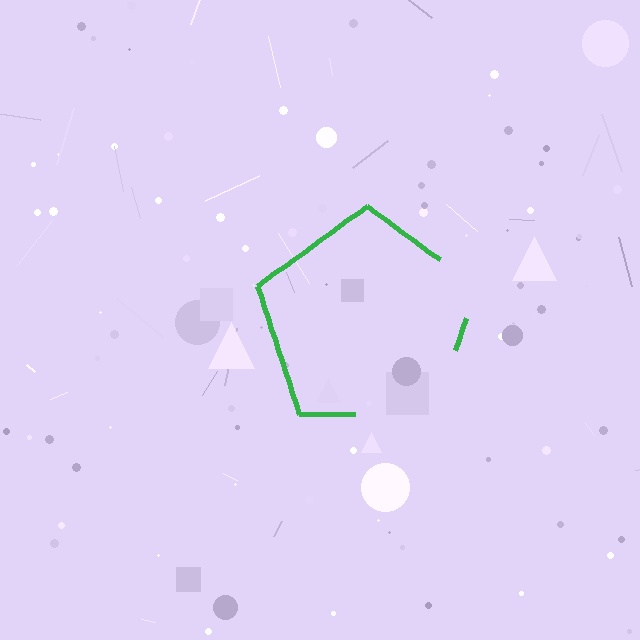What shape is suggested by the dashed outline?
The dashed outline suggests a pentagon.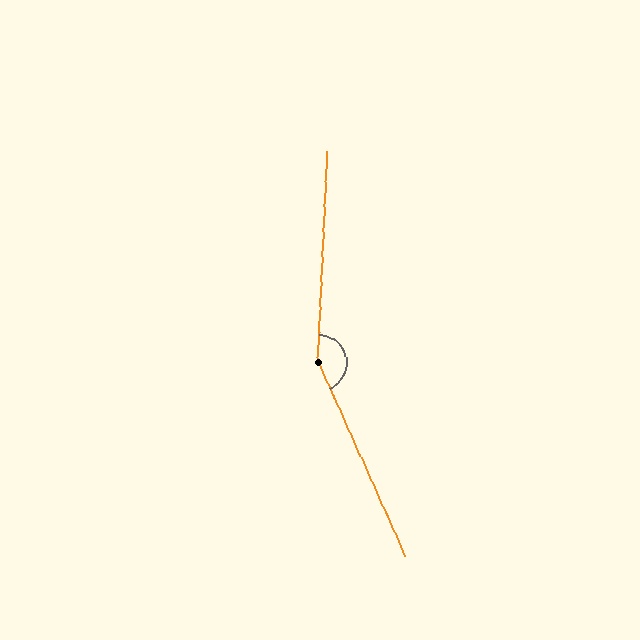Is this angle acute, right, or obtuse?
It is obtuse.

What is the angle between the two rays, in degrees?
Approximately 153 degrees.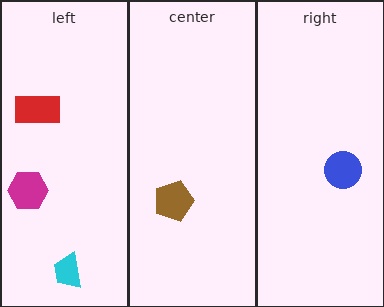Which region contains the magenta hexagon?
The left region.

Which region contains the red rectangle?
The left region.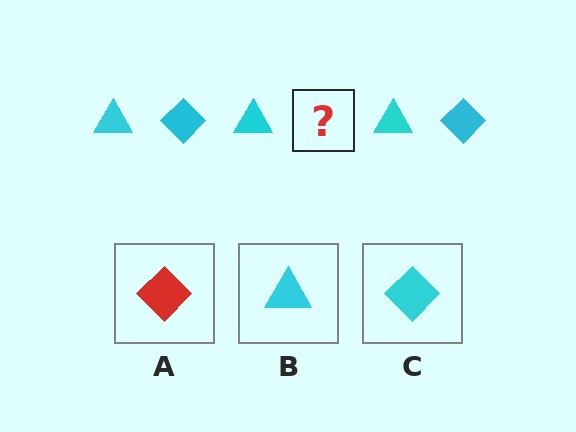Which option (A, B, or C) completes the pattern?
C.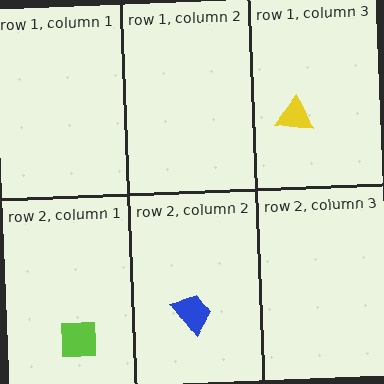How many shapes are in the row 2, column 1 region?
1.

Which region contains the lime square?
The row 2, column 1 region.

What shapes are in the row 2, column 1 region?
The lime square.